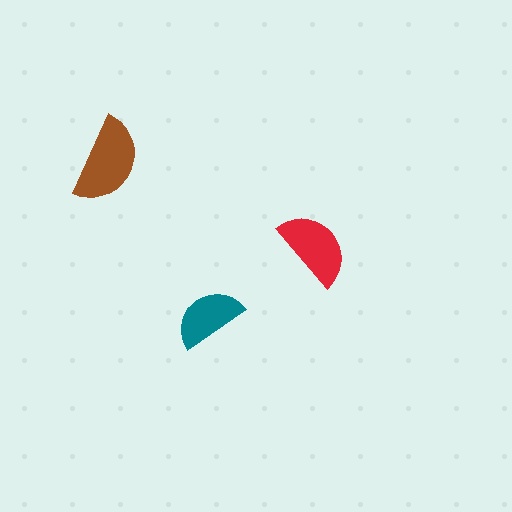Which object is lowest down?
The teal semicircle is bottommost.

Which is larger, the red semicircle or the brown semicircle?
The brown one.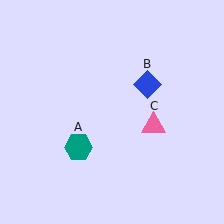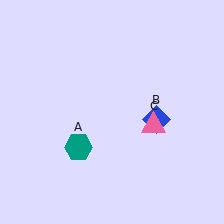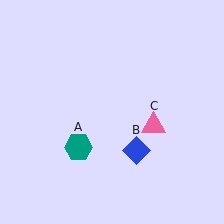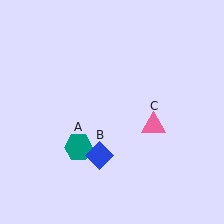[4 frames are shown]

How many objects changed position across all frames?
1 object changed position: blue diamond (object B).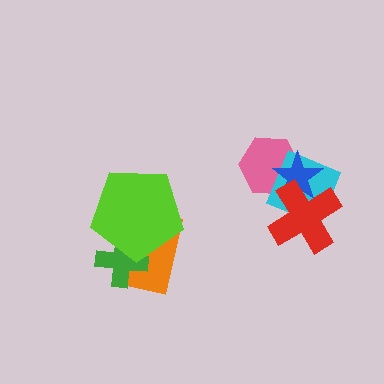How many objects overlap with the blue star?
3 objects overlap with the blue star.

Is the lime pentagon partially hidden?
No, no other shape covers it.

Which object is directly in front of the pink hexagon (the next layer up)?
The cyan diamond is directly in front of the pink hexagon.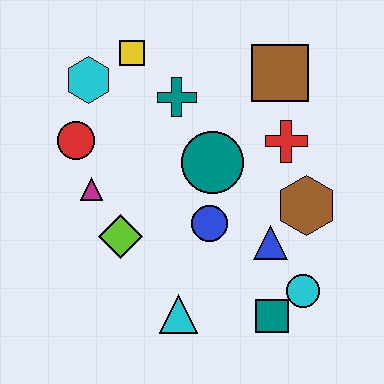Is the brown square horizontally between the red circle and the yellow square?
No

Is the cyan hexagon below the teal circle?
No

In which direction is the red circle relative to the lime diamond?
The red circle is above the lime diamond.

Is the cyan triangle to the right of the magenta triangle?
Yes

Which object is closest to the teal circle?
The blue circle is closest to the teal circle.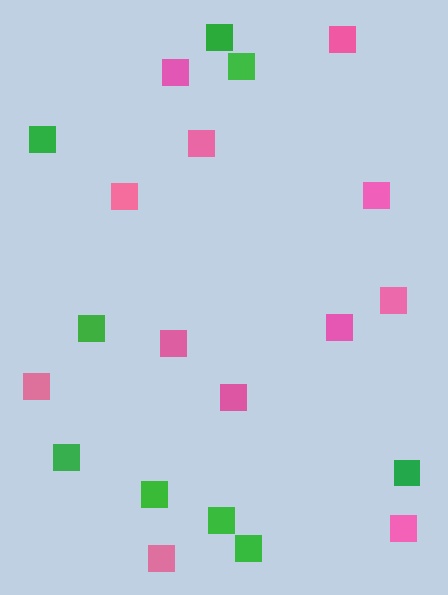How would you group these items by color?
There are 2 groups: one group of green squares (9) and one group of pink squares (12).